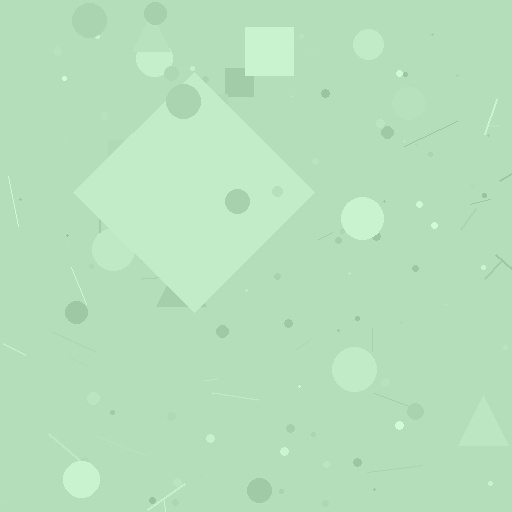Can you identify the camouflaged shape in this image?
The camouflaged shape is a diamond.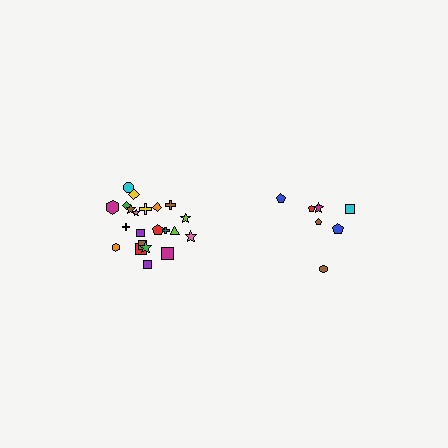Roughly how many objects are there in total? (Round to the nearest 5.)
Roughly 30 objects in total.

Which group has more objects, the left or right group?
The left group.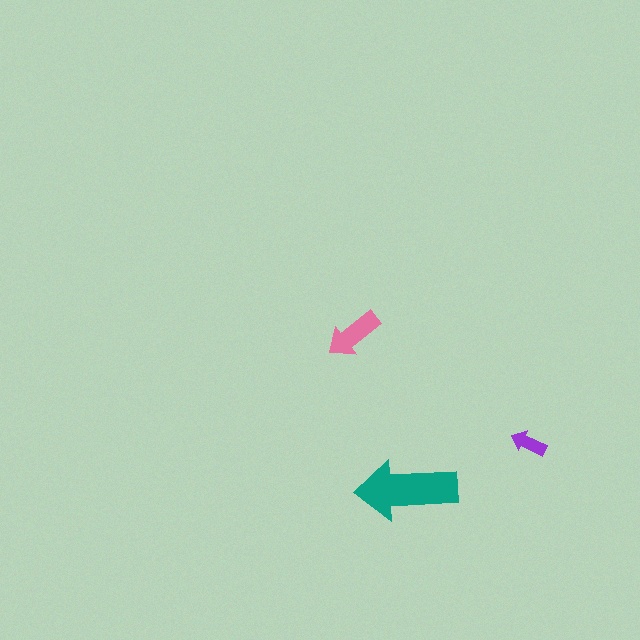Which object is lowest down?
The teal arrow is bottommost.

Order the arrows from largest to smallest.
the teal one, the pink one, the purple one.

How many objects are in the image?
There are 3 objects in the image.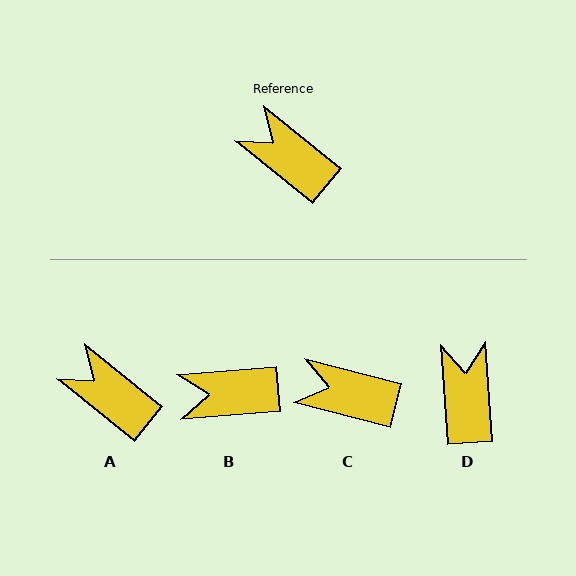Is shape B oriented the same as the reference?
No, it is off by about 44 degrees.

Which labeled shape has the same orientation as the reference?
A.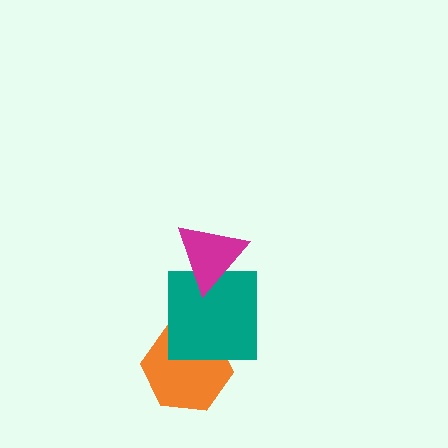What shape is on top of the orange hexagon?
The teal square is on top of the orange hexagon.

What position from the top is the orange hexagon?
The orange hexagon is 3rd from the top.